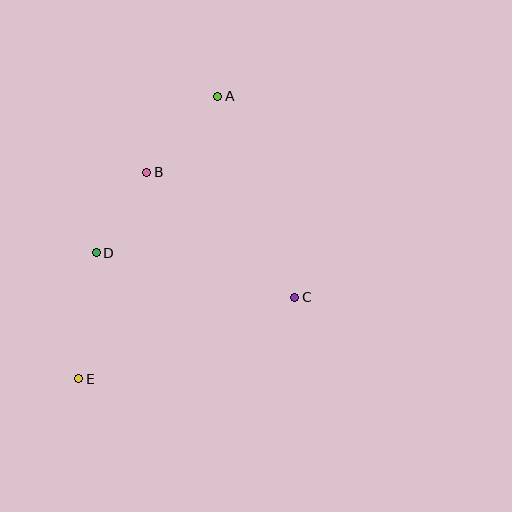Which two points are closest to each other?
Points B and D are closest to each other.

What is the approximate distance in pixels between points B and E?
The distance between B and E is approximately 217 pixels.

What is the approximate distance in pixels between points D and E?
The distance between D and E is approximately 127 pixels.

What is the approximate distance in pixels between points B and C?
The distance between B and C is approximately 194 pixels.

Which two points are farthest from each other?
Points A and E are farthest from each other.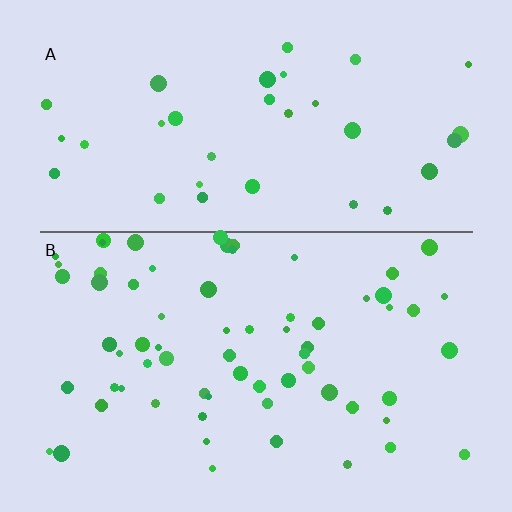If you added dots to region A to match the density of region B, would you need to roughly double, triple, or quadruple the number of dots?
Approximately double.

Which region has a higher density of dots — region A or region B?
B (the bottom).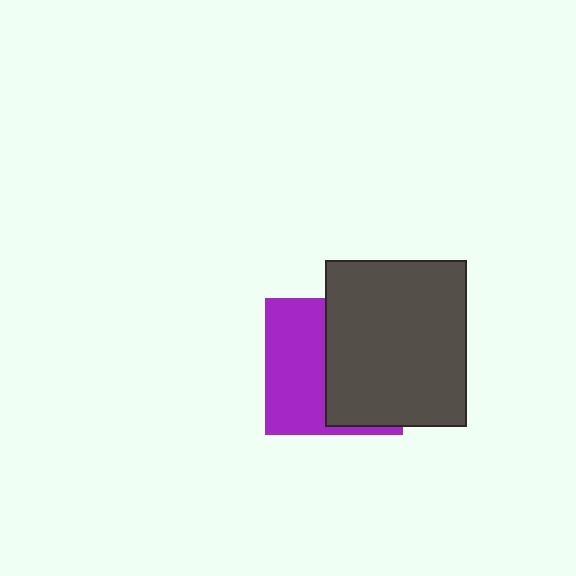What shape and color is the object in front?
The object in front is a dark gray rectangle.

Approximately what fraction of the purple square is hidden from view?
Roughly 53% of the purple square is hidden behind the dark gray rectangle.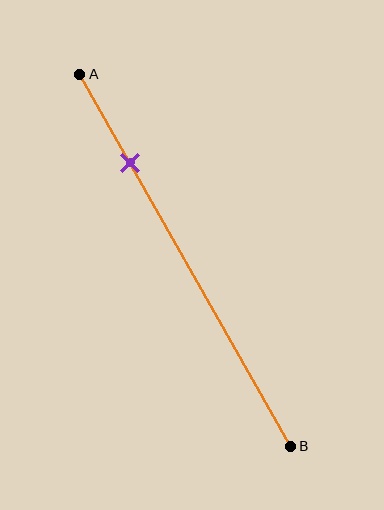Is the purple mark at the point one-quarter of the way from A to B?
Yes, the mark is approximately at the one-quarter point.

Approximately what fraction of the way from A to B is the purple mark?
The purple mark is approximately 25% of the way from A to B.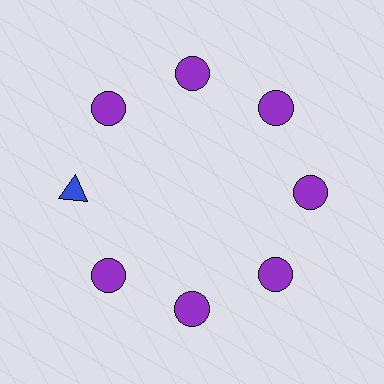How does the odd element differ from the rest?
It differs in both color (blue instead of purple) and shape (triangle instead of circle).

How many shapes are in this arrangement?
There are 8 shapes arranged in a ring pattern.